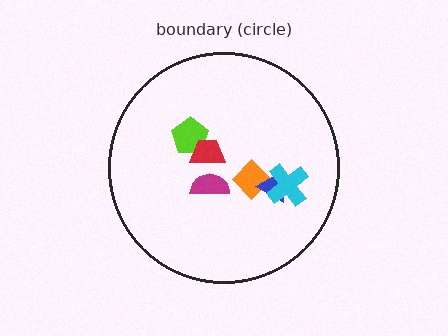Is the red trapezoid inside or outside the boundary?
Inside.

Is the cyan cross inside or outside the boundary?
Inside.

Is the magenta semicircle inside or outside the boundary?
Inside.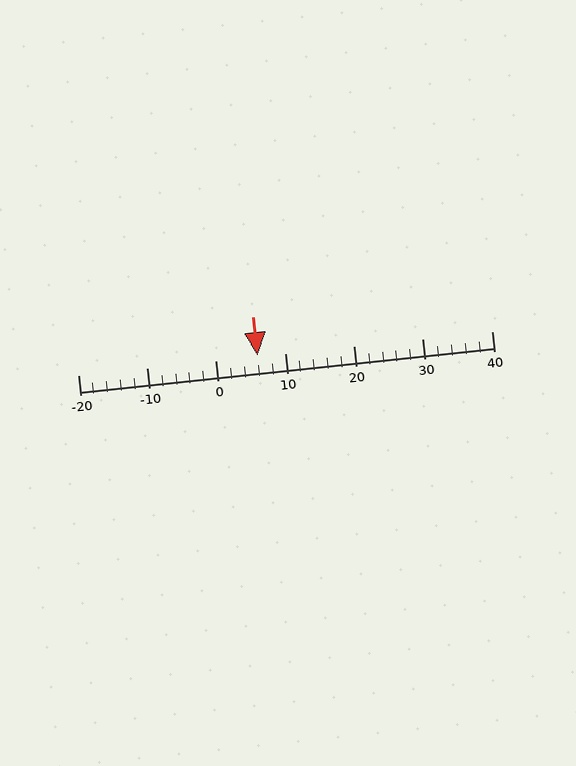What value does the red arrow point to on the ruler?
The red arrow points to approximately 6.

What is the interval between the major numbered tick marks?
The major tick marks are spaced 10 units apart.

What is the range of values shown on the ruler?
The ruler shows values from -20 to 40.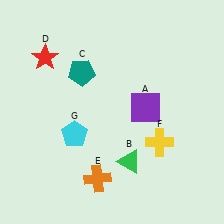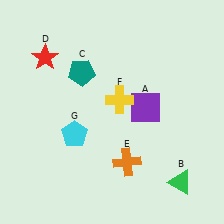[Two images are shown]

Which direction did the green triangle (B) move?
The green triangle (B) moved right.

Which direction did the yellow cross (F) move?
The yellow cross (F) moved up.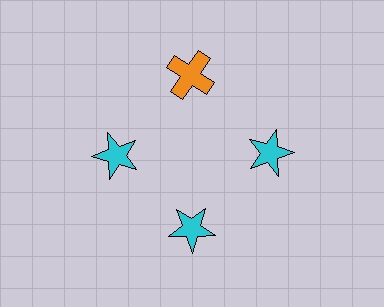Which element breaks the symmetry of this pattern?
The orange cross at roughly the 12 o'clock position breaks the symmetry. All other shapes are cyan stars.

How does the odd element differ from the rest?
It differs in both color (orange instead of cyan) and shape (cross instead of star).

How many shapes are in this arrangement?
There are 4 shapes arranged in a ring pattern.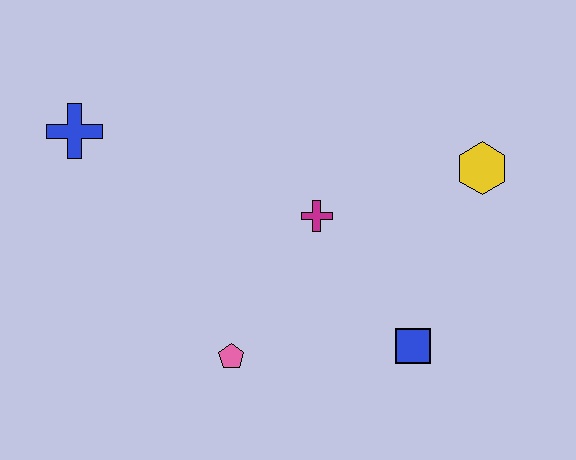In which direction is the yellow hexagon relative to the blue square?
The yellow hexagon is above the blue square.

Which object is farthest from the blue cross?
The yellow hexagon is farthest from the blue cross.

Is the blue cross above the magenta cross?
Yes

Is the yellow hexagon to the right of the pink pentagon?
Yes